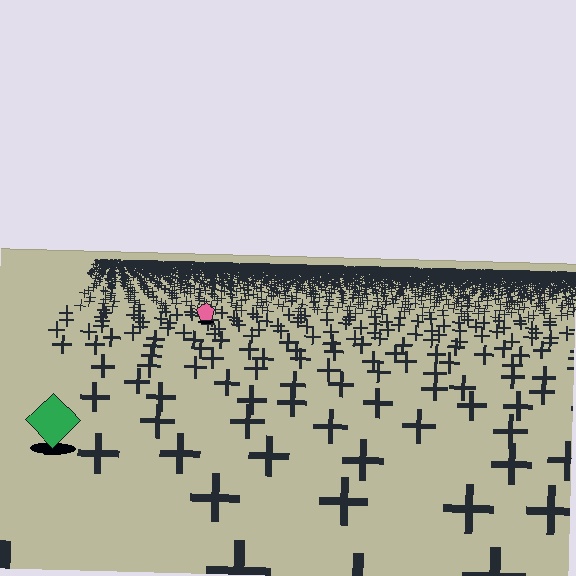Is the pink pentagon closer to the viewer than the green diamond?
No. The green diamond is closer — you can tell from the texture gradient: the ground texture is coarser near it.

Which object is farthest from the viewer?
The pink pentagon is farthest from the viewer. It appears smaller and the ground texture around it is denser.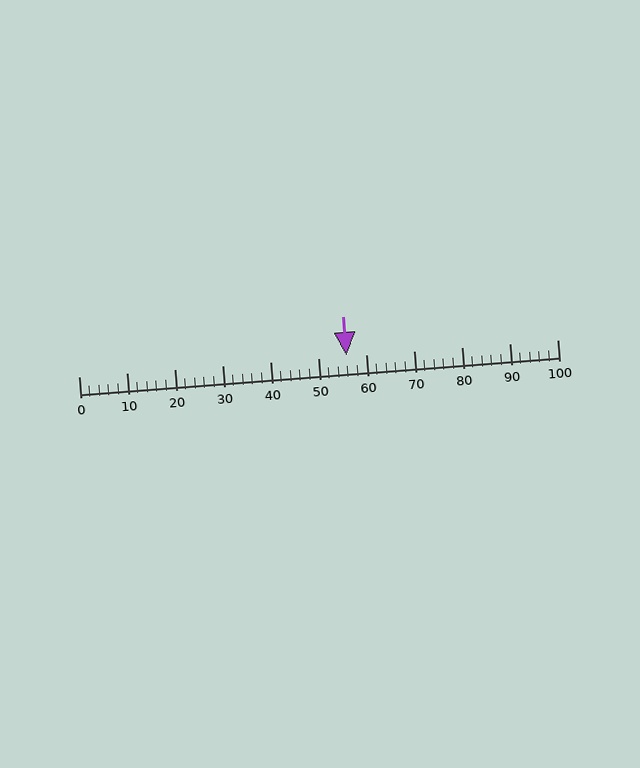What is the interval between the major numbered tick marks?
The major tick marks are spaced 10 units apart.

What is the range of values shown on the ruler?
The ruler shows values from 0 to 100.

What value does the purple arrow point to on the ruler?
The purple arrow points to approximately 56.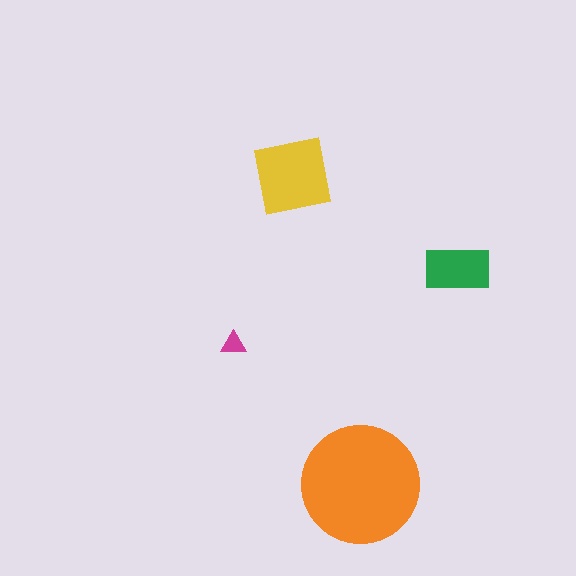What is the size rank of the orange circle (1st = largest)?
1st.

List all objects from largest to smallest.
The orange circle, the yellow square, the green rectangle, the magenta triangle.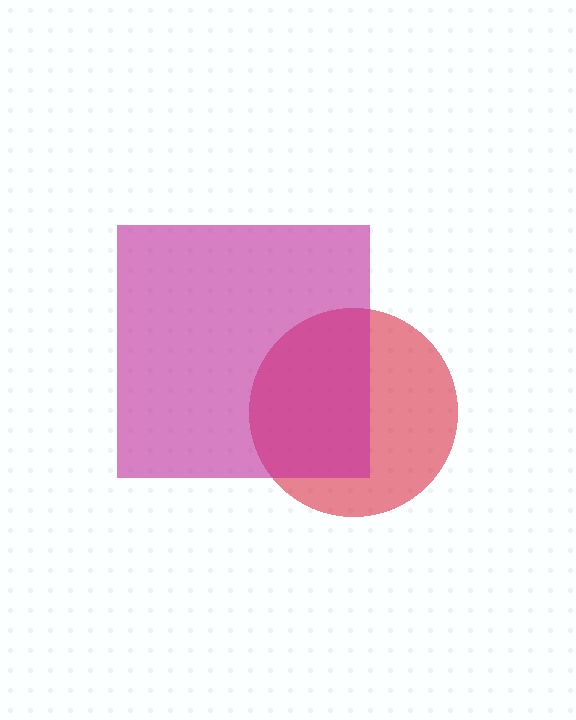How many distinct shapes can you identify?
There are 2 distinct shapes: a red circle, a magenta square.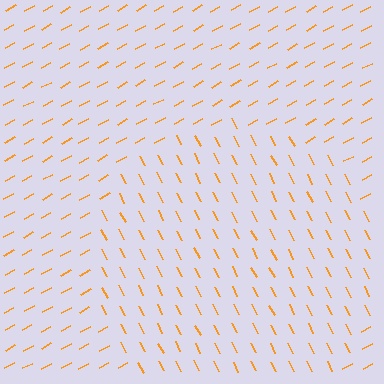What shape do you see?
I see a circle.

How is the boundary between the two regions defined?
The boundary is defined purely by a change in line orientation (approximately 89 degrees difference). All lines are the same color and thickness.